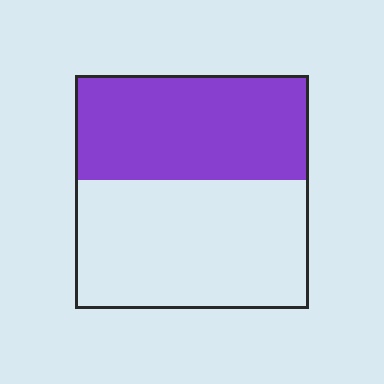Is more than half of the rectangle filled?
No.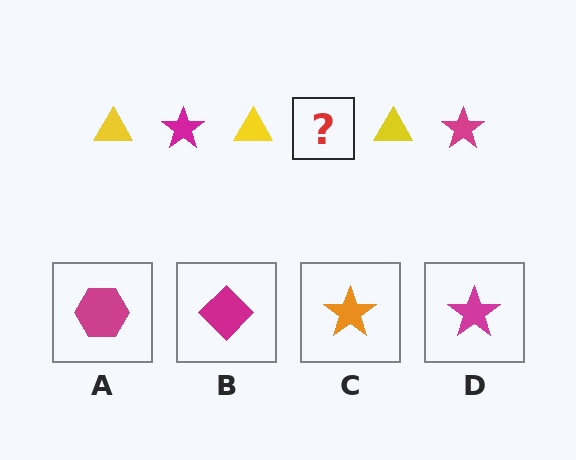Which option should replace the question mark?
Option D.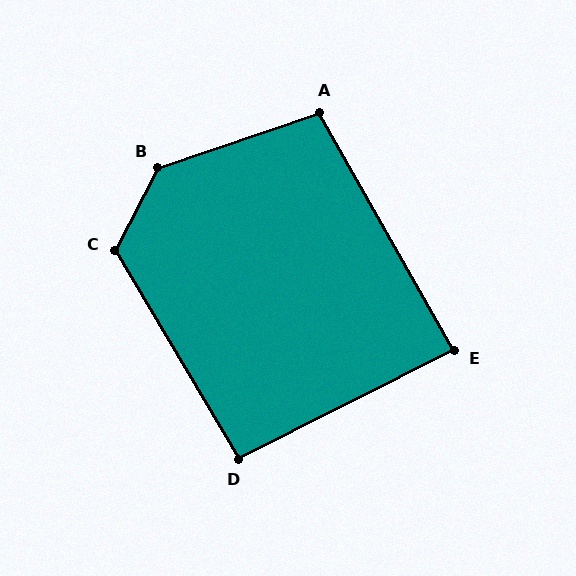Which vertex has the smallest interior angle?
E, at approximately 87 degrees.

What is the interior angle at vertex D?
Approximately 94 degrees (approximately right).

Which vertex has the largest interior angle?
B, at approximately 136 degrees.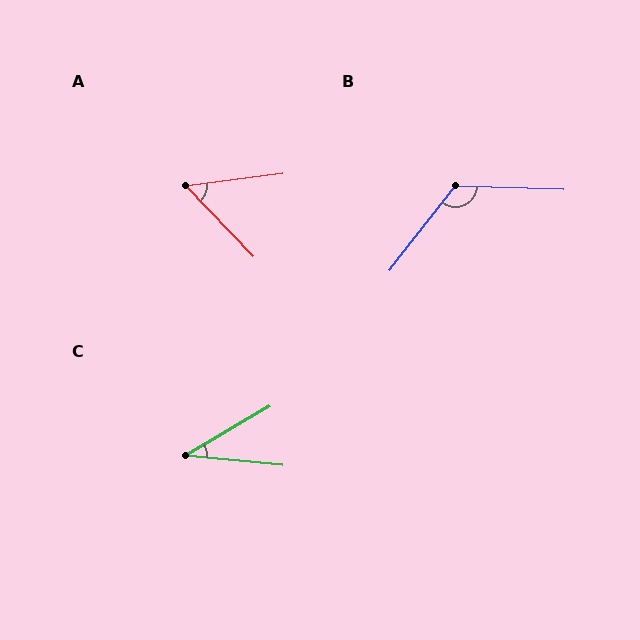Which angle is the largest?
B, at approximately 127 degrees.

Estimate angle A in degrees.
Approximately 53 degrees.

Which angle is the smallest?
C, at approximately 36 degrees.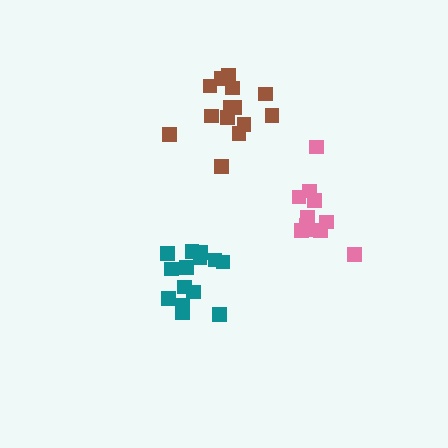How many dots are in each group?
Group 1: 11 dots, Group 2: 14 dots, Group 3: 14 dots (39 total).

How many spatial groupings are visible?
There are 3 spatial groupings.